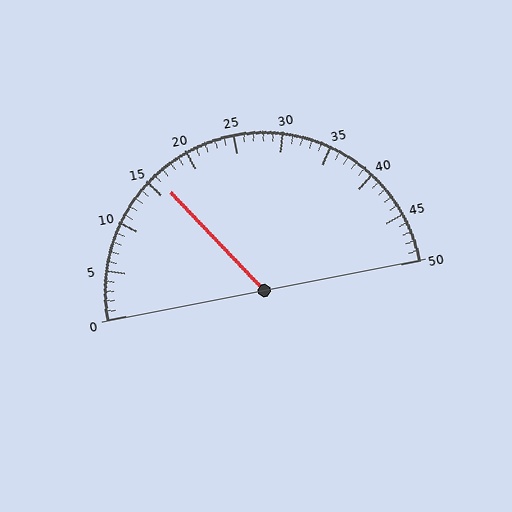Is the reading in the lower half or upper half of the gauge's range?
The reading is in the lower half of the range (0 to 50).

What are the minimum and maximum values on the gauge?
The gauge ranges from 0 to 50.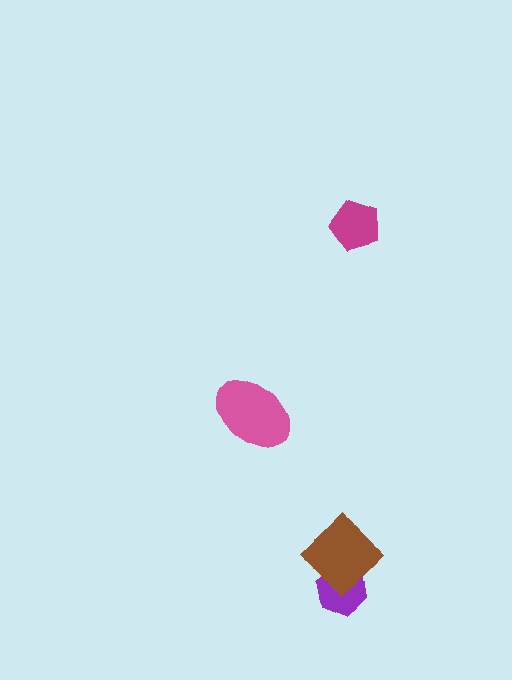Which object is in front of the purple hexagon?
The brown diamond is in front of the purple hexagon.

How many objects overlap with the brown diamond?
1 object overlaps with the brown diamond.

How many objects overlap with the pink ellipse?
0 objects overlap with the pink ellipse.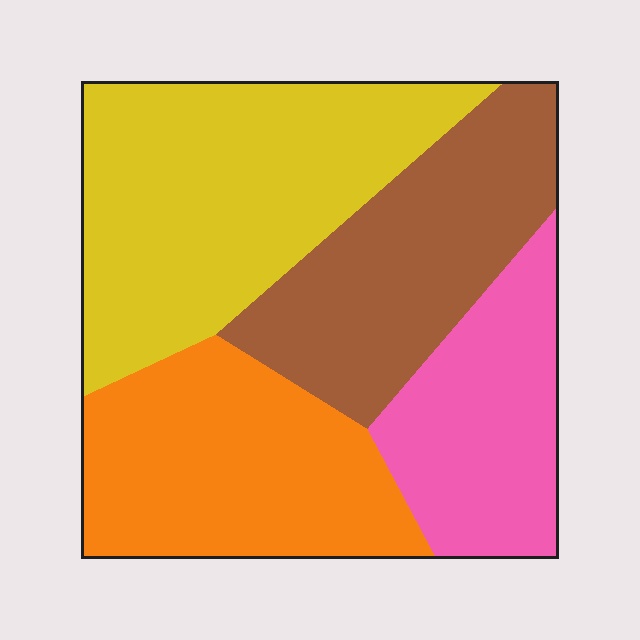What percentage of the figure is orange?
Orange takes up between a sixth and a third of the figure.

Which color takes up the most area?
Yellow, at roughly 35%.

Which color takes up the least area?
Pink, at roughly 20%.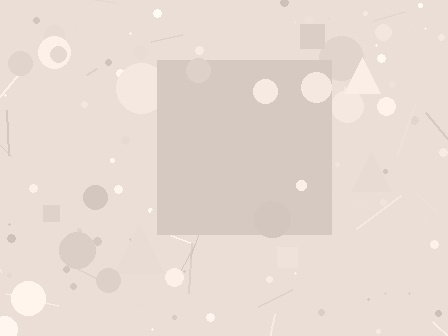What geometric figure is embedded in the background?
A square is embedded in the background.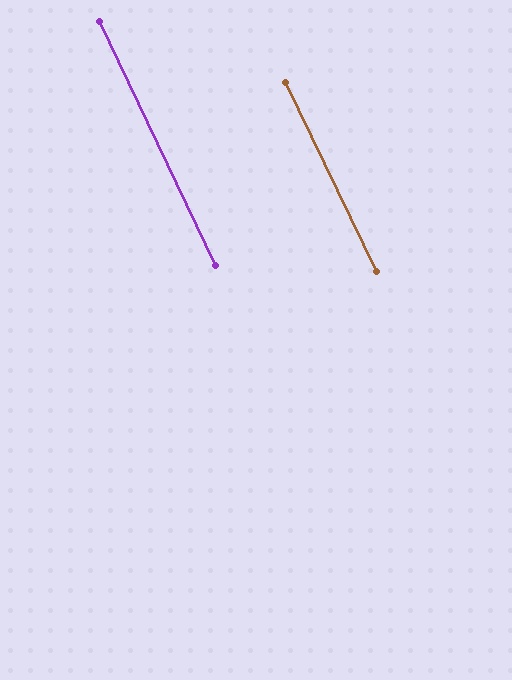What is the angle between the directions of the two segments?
Approximately 0 degrees.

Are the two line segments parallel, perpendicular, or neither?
Parallel — their directions differ by only 0.0°.